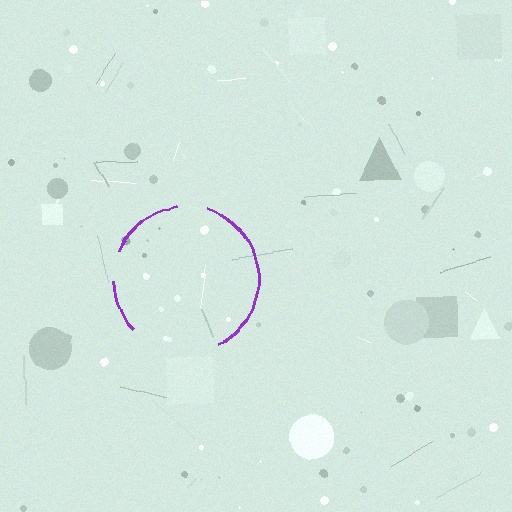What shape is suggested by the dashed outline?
The dashed outline suggests a circle.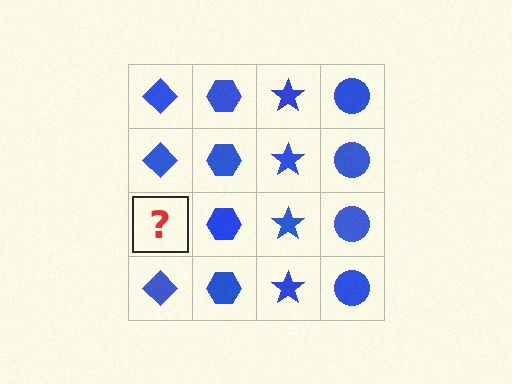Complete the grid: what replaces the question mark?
The question mark should be replaced with a blue diamond.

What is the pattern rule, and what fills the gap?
The rule is that each column has a consistent shape. The gap should be filled with a blue diamond.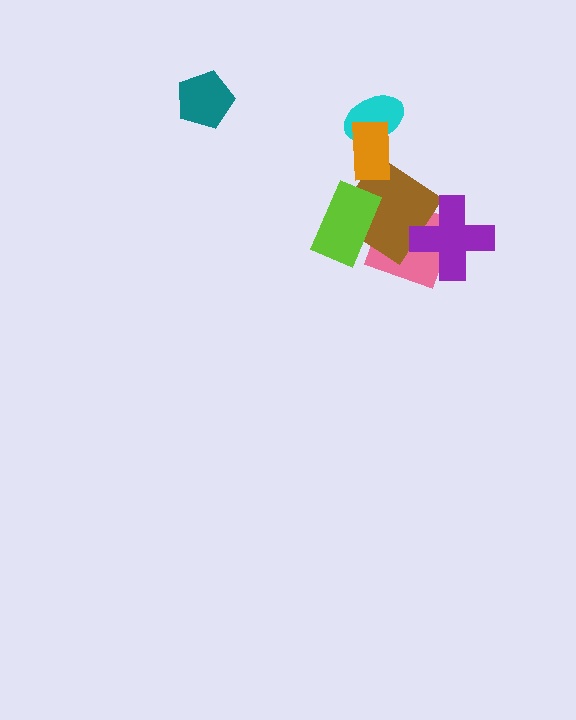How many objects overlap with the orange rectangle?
1 object overlaps with the orange rectangle.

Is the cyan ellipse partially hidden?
Yes, it is partially covered by another shape.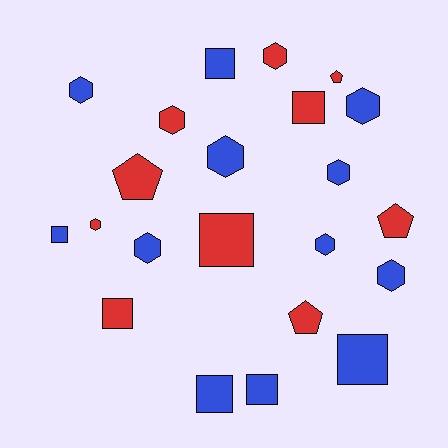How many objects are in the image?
There are 22 objects.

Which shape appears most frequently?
Hexagon, with 10 objects.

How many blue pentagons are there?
There are no blue pentagons.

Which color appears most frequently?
Blue, with 12 objects.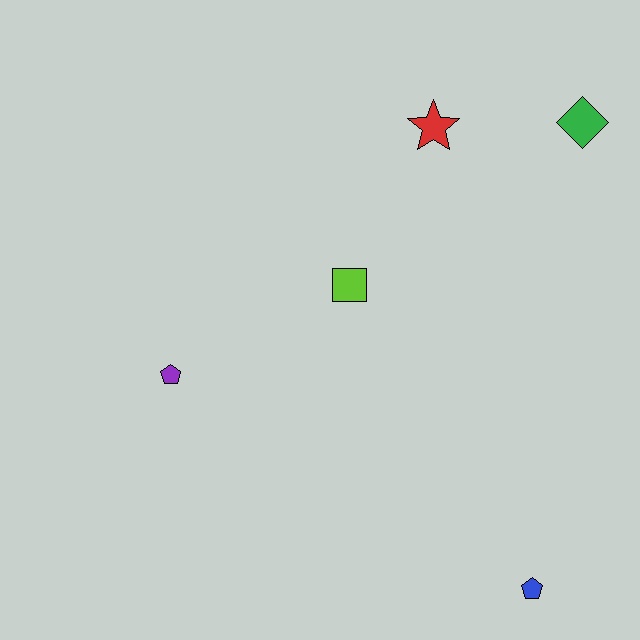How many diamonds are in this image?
There is 1 diamond.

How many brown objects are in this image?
There are no brown objects.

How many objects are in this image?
There are 5 objects.